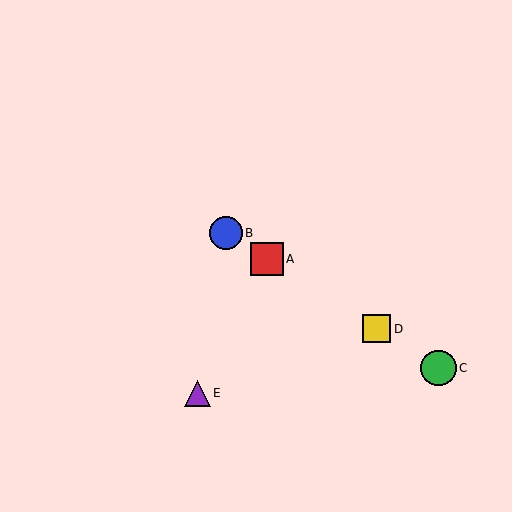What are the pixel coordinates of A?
Object A is at (267, 259).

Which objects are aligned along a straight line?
Objects A, B, C, D are aligned along a straight line.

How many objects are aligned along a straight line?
4 objects (A, B, C, D) are aligned along a straight line.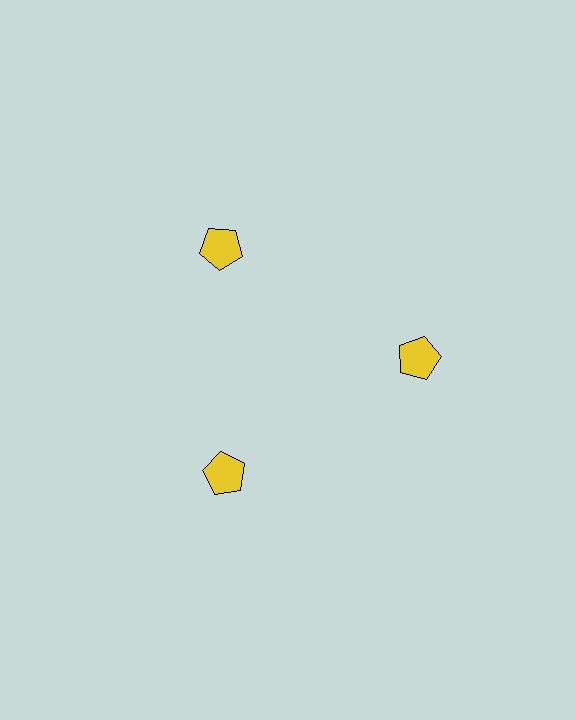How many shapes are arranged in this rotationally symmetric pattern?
There are 3 shapes, arranged in 3 groups of 1.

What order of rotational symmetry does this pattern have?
This pattern has 3-fold rotational symmetry.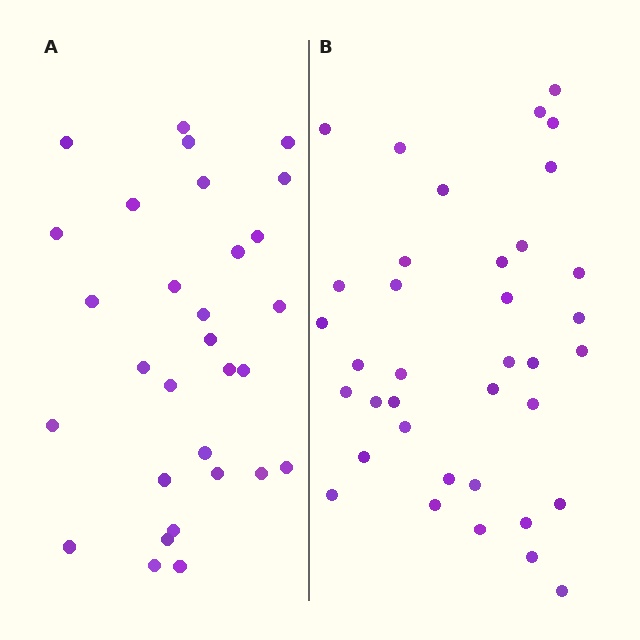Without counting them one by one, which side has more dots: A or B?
Region B (the right region) has more dots.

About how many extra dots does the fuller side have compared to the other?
Region B has roughly 8 or so more dots than region A.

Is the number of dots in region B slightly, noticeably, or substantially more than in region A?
Region B has only slightly more — the two regions are fairly close. The ratio is roughly 1.2 to 1.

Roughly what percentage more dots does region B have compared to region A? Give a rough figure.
About 25% more.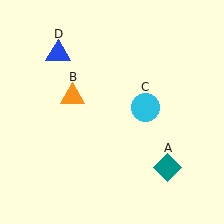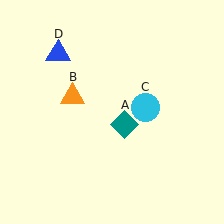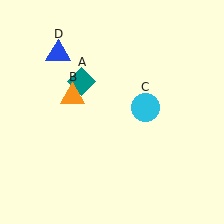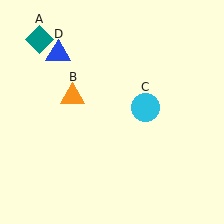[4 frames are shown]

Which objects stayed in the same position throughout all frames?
Orange triangle (object B) and cyan circle (object C) and blue triangle (object D) remained stationary.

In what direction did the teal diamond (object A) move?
The teal diamond (object A) moved up and to the left.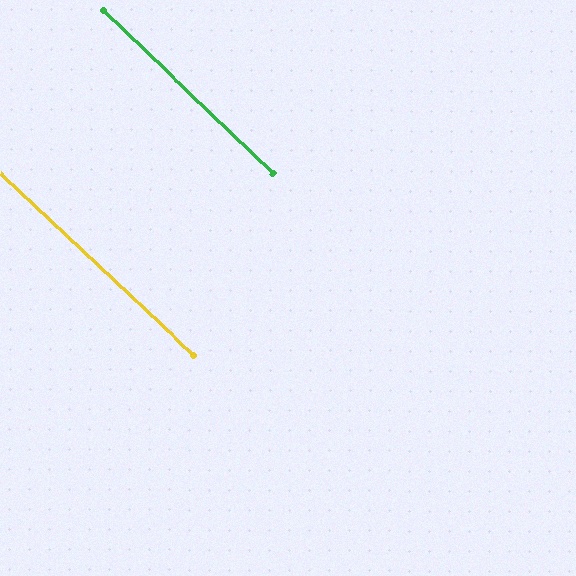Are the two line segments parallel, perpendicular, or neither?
Parallel — their directions differ by only 0.7°.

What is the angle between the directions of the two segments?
Approximately 1 degree.